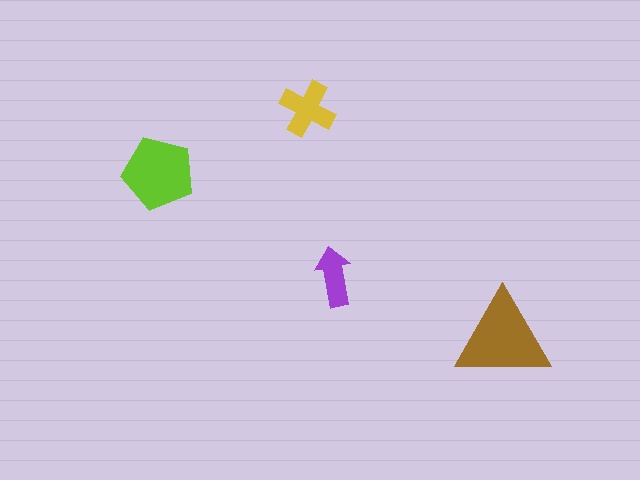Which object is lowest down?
The brown triangle is bottommost.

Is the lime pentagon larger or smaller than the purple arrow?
Larger.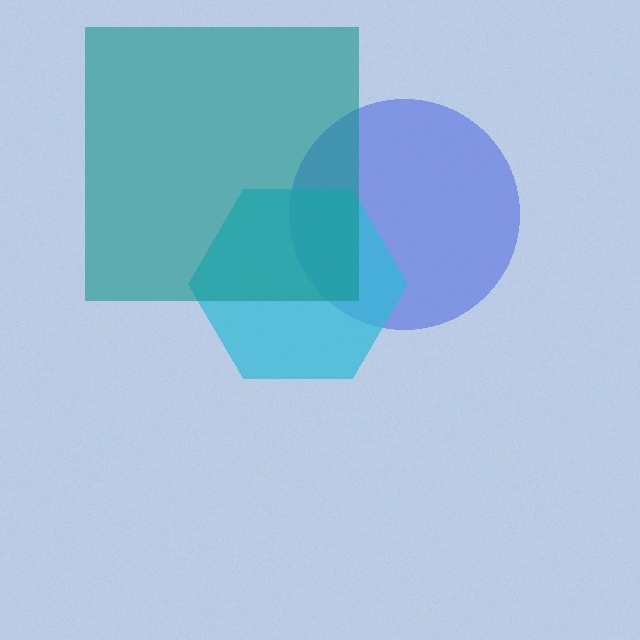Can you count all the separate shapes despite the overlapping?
Yes, there are 3 separate shapes.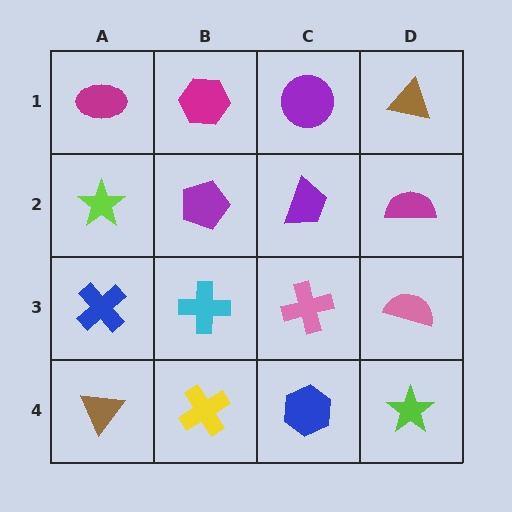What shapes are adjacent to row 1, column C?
A purple trapezoid (row 2, column C), a magenta hexagon (row 1, column B), a brown triangle (row 1, column D).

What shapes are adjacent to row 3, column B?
A purple pentagon (row 2, column B), a yellow cross (row 4, column B), a blue cross (row 3, column A), a pink cross (row 3, column C).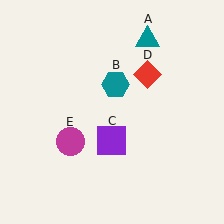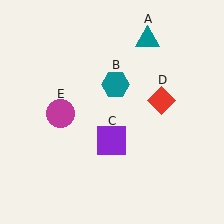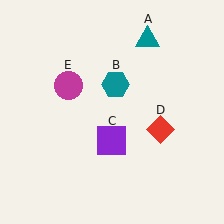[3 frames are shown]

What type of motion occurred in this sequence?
The red diamond (object D), magenta circle (object E) rotated clockwise around the center of the scene.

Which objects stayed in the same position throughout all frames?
Teal triangle (object A) and teal hexagon (object B) and purple square (object C) remained stationary.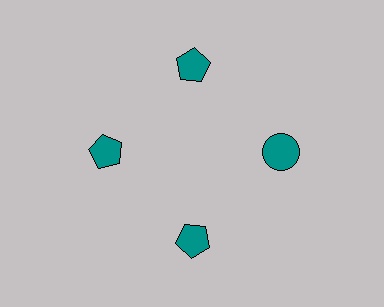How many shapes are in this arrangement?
There are 4 shapes arranged in a ring pattern.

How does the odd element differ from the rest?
It has a different shape: circle instead of pentagon.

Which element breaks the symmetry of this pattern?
The teal circle at roughly the 3 o'clock position breaks the symmetry. All other shapes are teal pentagons.